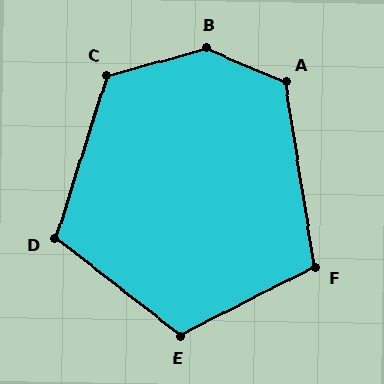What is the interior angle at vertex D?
Approximately 110 degrees (obtuse).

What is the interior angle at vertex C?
Approximately 123 degrees (obtuse).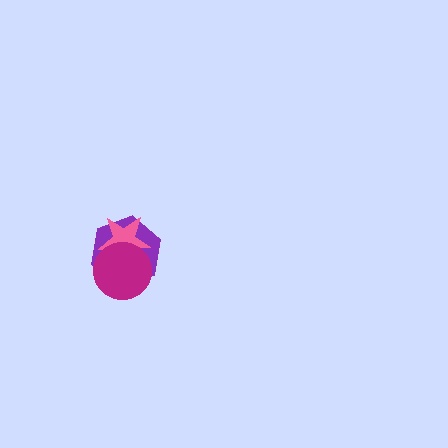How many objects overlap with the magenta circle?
2 objects overlap with the magenta circle.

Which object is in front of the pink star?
The magenta circle is in front of the pink star.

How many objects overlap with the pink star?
2 objects overlap with the pink star.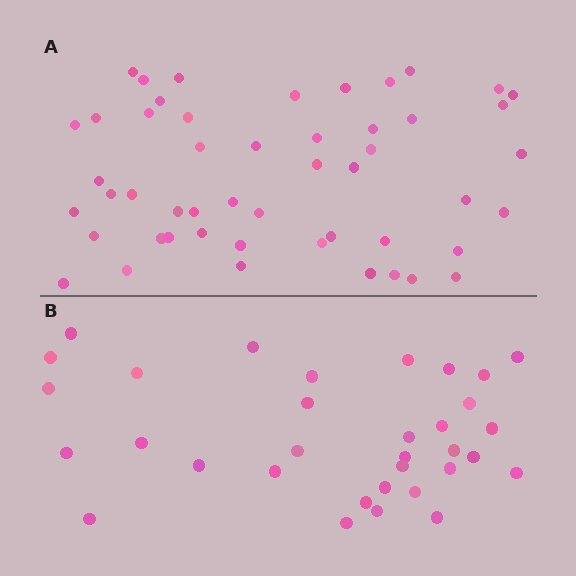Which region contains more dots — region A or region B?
Region A (the top region) has more dots.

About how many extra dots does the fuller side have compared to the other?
Region A has approximately 15 more dots than region B.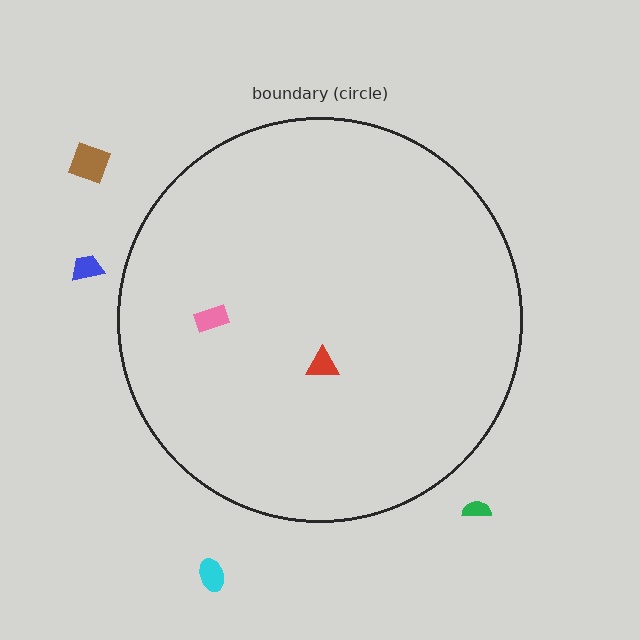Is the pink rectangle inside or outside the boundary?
Inside.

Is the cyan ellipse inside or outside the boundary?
Outside.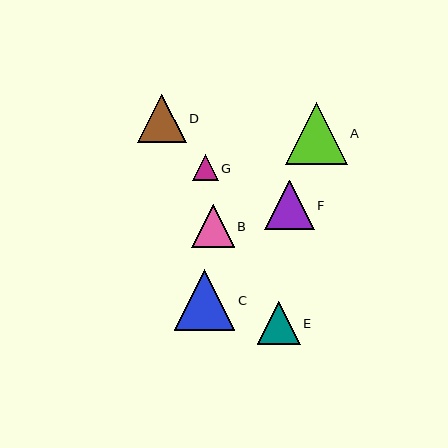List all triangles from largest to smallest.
From largest to smallest: A, C, F, D, B, E, G.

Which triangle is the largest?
Triangle A is the largest with a size of approximately 62 pixels.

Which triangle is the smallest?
Triangle G is the smallest with a size of approximately 26 pixels.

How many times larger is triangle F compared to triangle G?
Triangle F is approximately 1.9 times the size of triangle G.